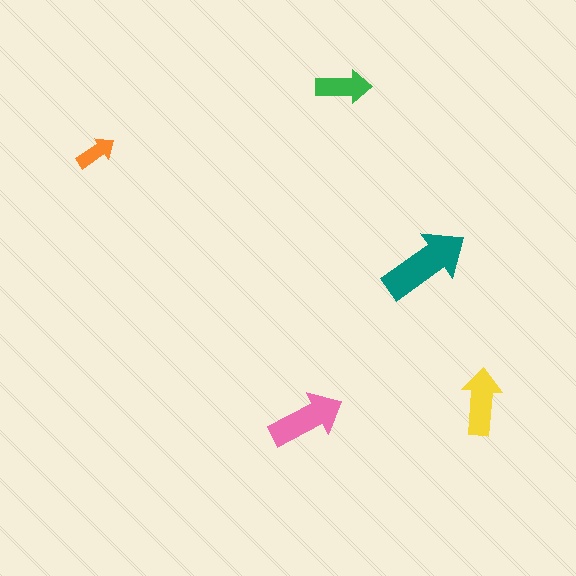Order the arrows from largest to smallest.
the teal one, the pink one, the yellow one, the green one, the orange one.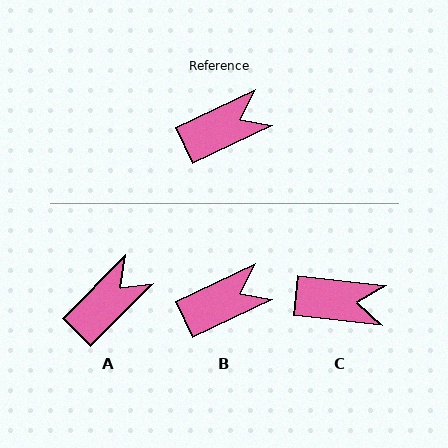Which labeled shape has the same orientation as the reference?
B.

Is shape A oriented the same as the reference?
No, it is off by about 20 degrees.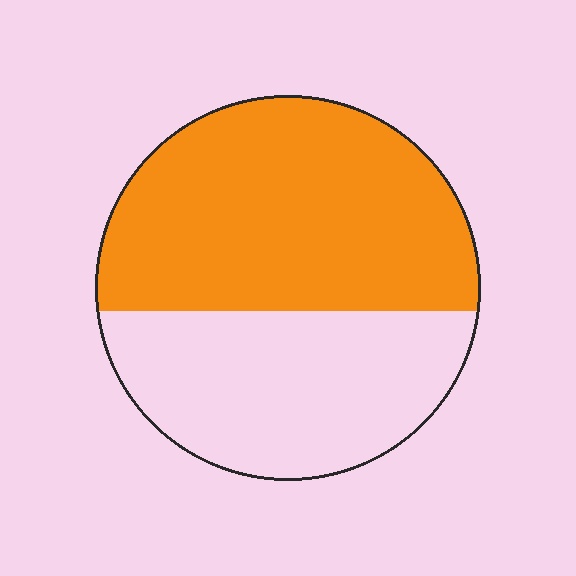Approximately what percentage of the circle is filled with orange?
Approximately 60%.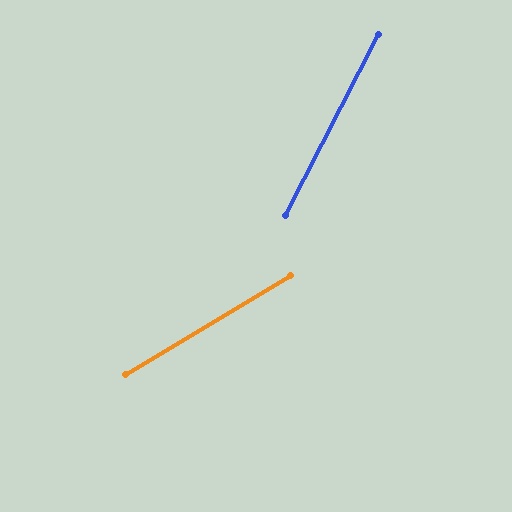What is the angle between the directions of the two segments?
Approximately 32 degrees.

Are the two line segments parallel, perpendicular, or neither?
Neither parallel nor perpendicular — they differ by about 32°.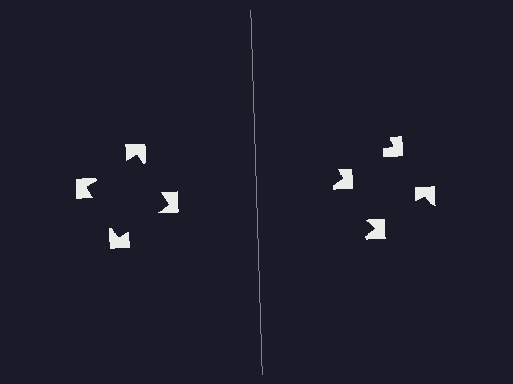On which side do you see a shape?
An illusory square appears on the left side. On the right side the wedge cuts are rotated, so no coherent shape forms.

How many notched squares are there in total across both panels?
8 — 4 on each side.